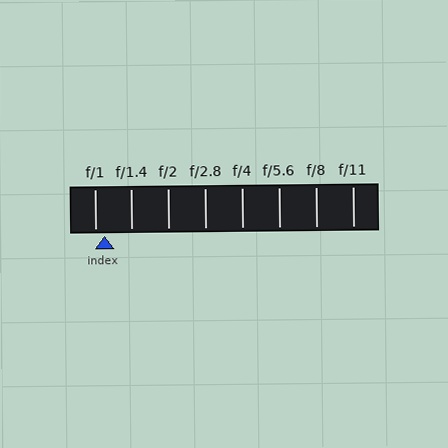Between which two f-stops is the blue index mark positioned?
The index mark is between f/1 and f/1.4.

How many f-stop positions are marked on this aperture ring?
There are 8 f-stop positions marked.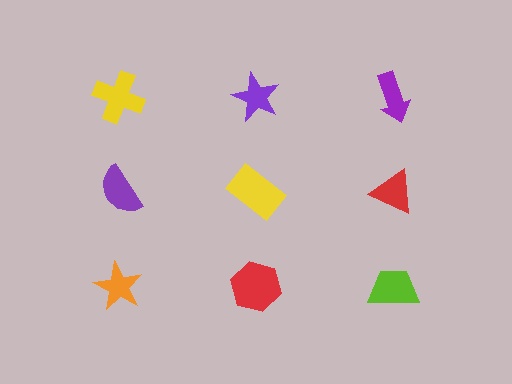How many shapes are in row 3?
3 shapes.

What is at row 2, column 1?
A purple semicircle.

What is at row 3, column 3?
A lime trapezoid.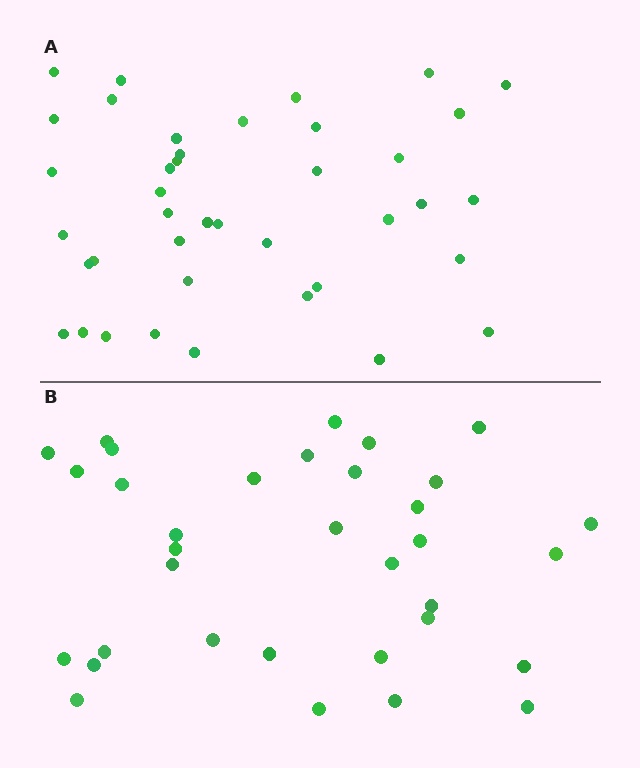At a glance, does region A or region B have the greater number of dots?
Region A (the top region) has more dots.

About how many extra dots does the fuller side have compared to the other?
Region A has about 6 more dots than region B.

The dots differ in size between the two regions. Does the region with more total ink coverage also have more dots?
No. Region B has more total ink coverage because its dots are larger, but region A actually contains more individual dots. Total area can be misleading — the number of items is what matters here.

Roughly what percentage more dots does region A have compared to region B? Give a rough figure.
About 20% more.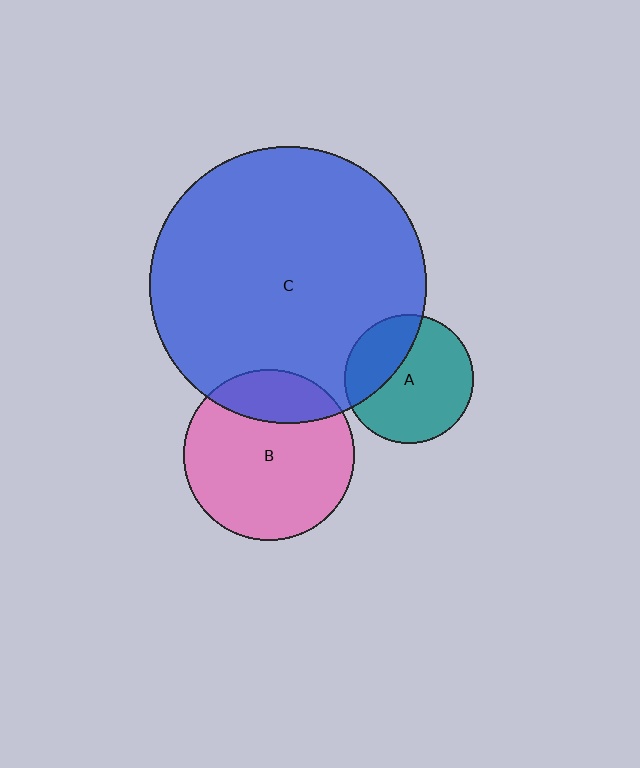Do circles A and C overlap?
Yes.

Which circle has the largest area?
Circle C (blue).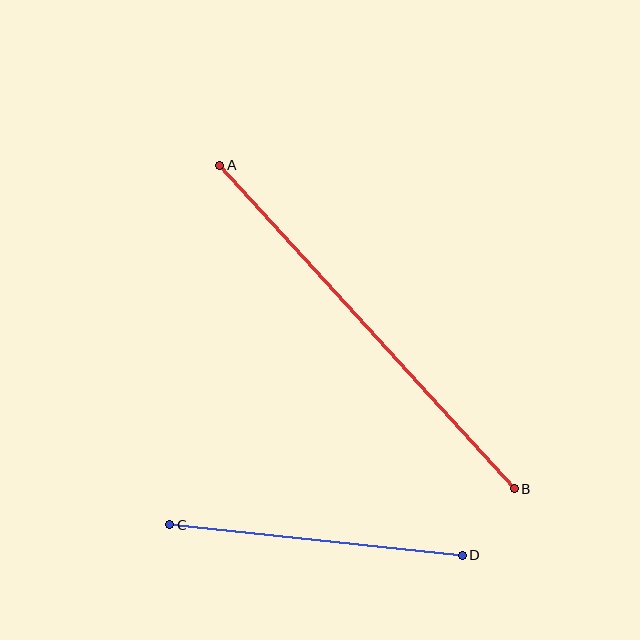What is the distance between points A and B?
The distance is approximately 437 pixels.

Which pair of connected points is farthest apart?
Points A and B are farthest apart.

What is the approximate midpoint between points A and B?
The midpoint is at approximately (367, 327) pixels.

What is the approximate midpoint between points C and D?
The midpoint is at approximately (316, 540) pixels.